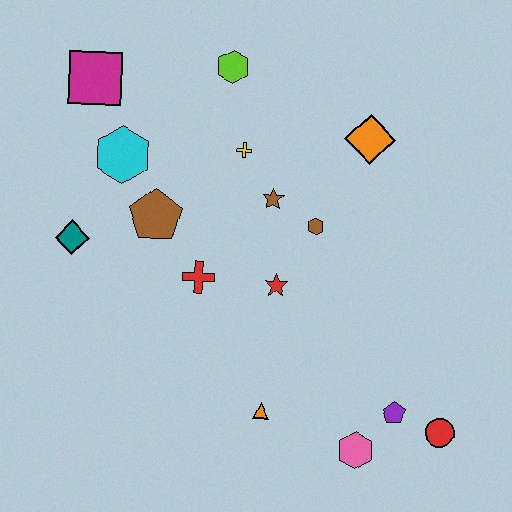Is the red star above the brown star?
No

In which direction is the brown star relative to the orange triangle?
The brown star is above the orange triangle.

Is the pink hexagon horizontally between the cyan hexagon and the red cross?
No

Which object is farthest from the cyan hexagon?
The red circle is farthest from the cyan hexagon.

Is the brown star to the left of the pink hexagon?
Yes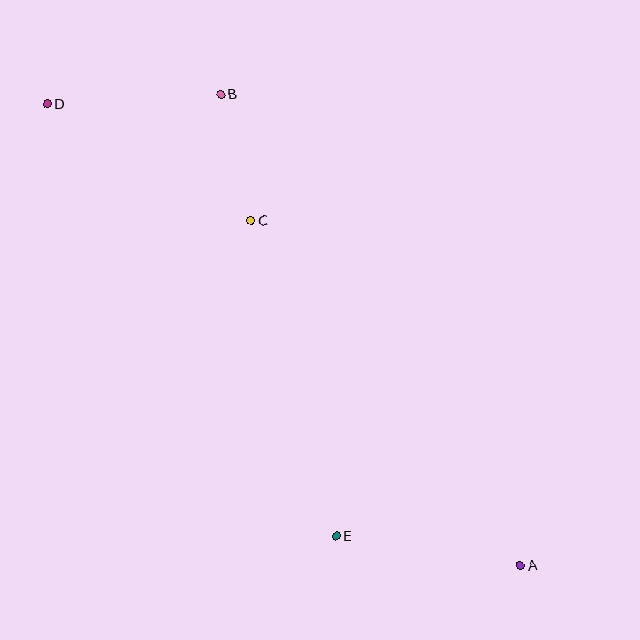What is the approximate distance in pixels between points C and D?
The distance between C and D is approximately 235 pixels.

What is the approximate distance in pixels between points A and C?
The distance between A and C is approximately 438 pixels.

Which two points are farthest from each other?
Points A and D are farthest from each other.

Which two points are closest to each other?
Points B and C are closest to each other.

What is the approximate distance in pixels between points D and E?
The distance between D and E is approximately 520 pixels.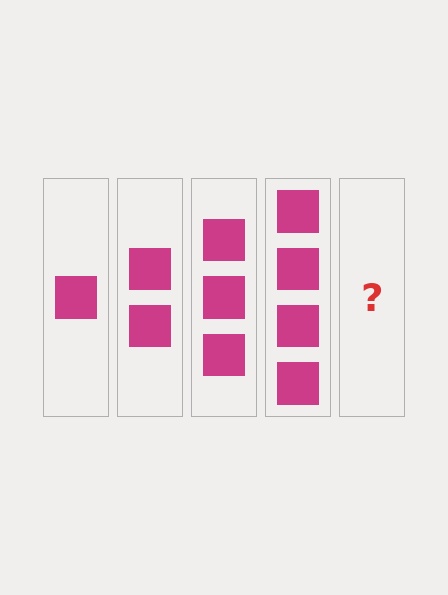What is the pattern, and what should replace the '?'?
The pattern is that each step adds one more square. The '?' should be 5 squares.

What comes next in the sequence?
The next element should be 5 squares.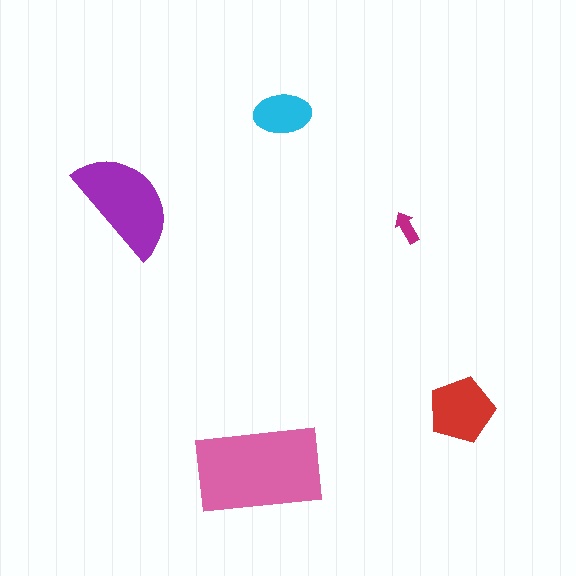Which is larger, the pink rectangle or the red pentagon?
The pink rectangle.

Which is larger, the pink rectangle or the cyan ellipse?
The pink rectangle.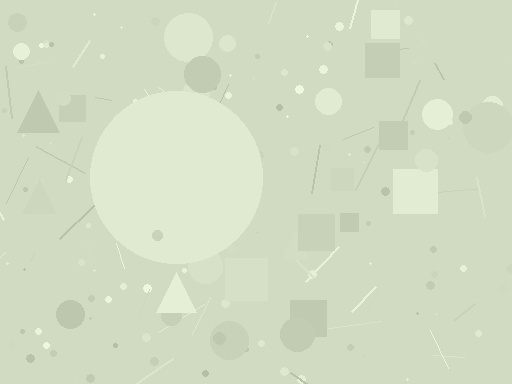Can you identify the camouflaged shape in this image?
The camouflaged shape is a circle.